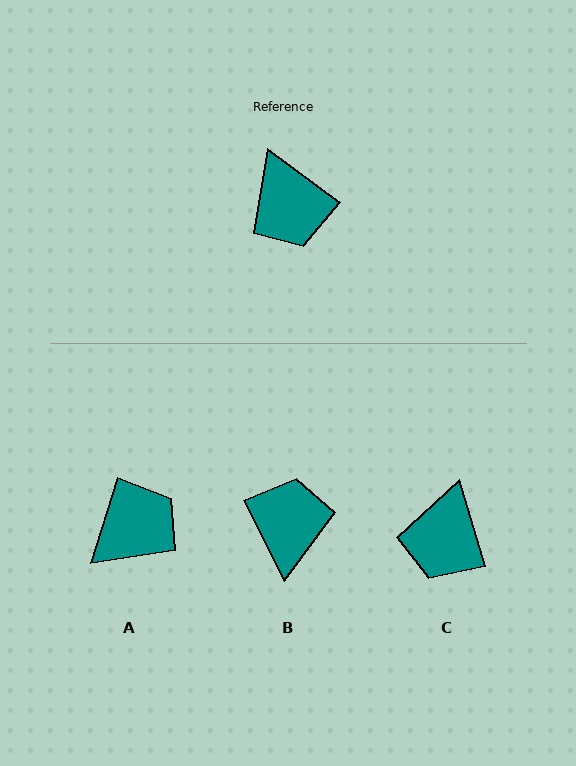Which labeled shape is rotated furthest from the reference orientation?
B, about 153 degrees away.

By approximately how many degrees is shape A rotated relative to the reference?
Approximately 109 degrees counter-clockwise.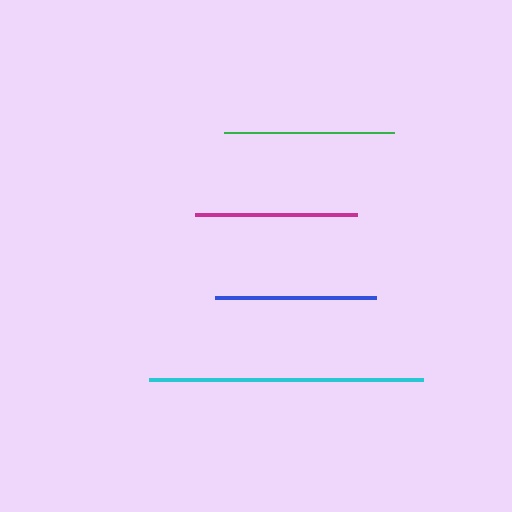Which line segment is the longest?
The cyan line is the longest at approximately 274 pixels.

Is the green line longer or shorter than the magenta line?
The green line is longer than the magenta line.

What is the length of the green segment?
The green segment is approximately 170 pixels long.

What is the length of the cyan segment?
The cyan segment is approximately 274 pixels long.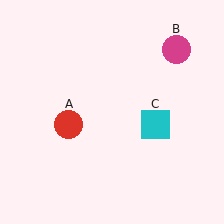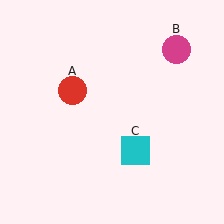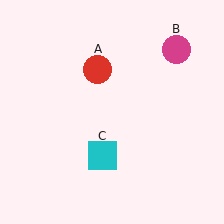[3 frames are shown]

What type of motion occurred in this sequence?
The red circle (object A), cyan square (object C) rotated clockwise around the center of the scene.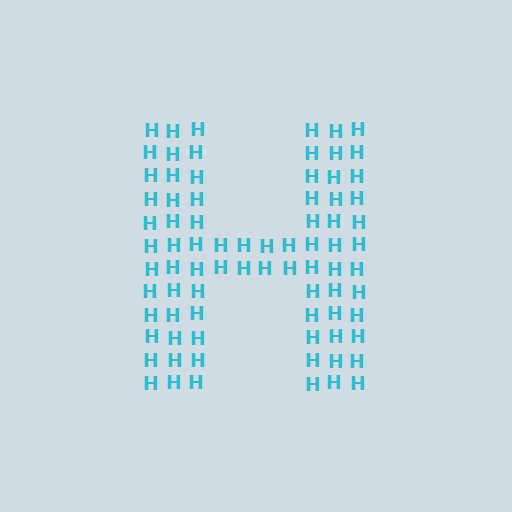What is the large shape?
The large shape is the letter H.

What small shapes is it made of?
It is made of small letter H's.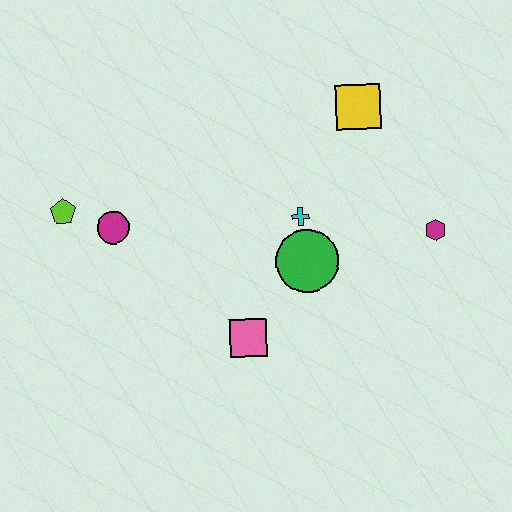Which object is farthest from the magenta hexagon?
The lime pentagon is farthest from the magenta hexagon.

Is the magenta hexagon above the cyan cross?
No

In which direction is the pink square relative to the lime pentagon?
The pink square is to the right of the lime pentagon.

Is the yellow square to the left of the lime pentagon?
No